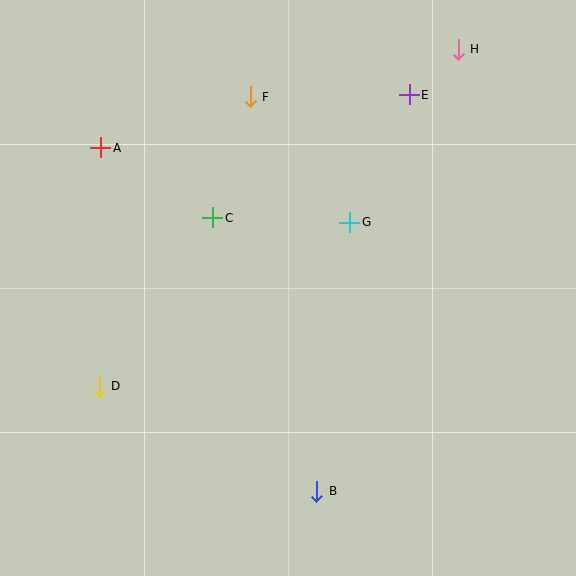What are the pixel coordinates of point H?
Point H is at (458, 49).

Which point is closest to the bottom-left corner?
Point D is closest to the bottom-left corner.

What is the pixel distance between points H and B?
The distance between H and B is 464 pixels.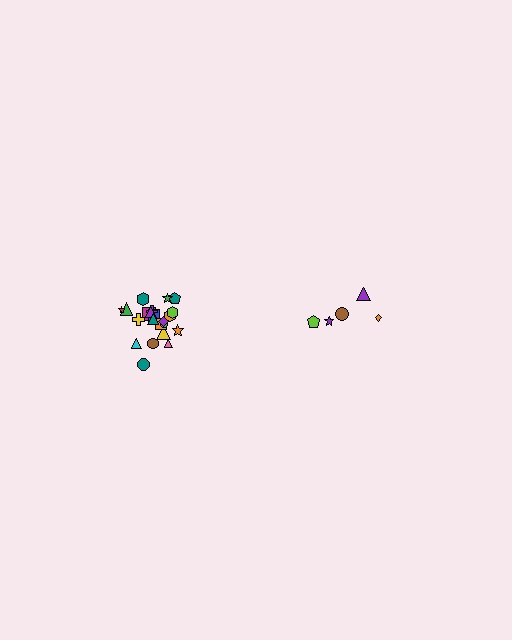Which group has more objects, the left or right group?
The left group.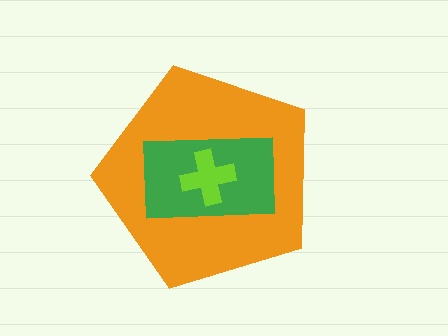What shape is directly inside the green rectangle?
The lime cross.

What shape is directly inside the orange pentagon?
The green rectangle.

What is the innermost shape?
The lime cross.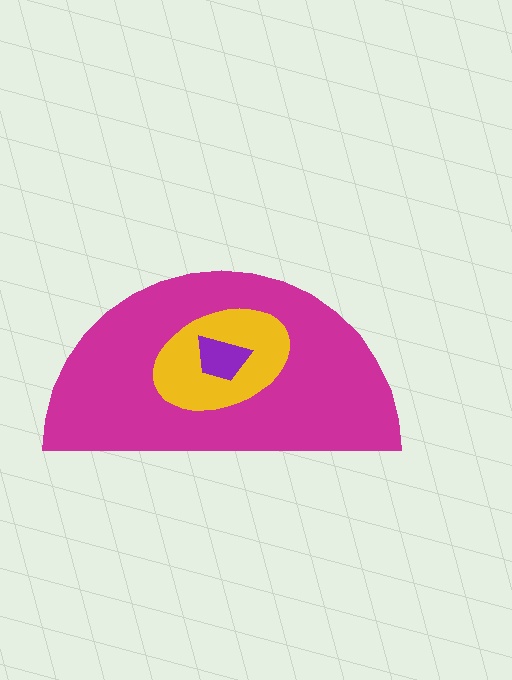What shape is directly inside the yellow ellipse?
The purple trapezoid.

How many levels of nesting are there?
3.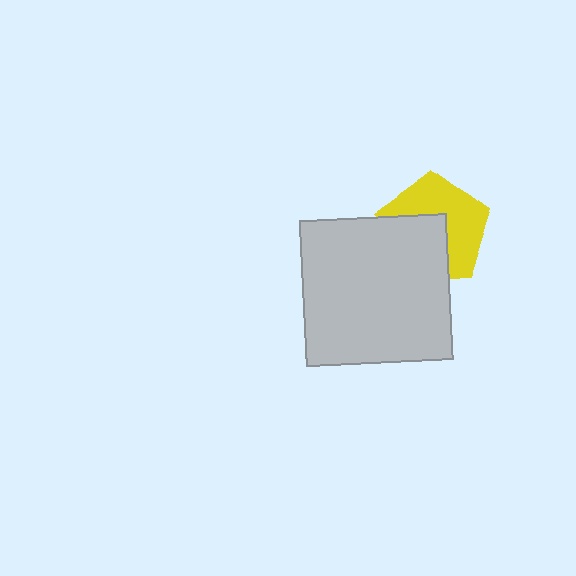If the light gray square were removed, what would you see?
You would see the complete yellow pentagon.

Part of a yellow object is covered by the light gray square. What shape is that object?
It is a pentagon.